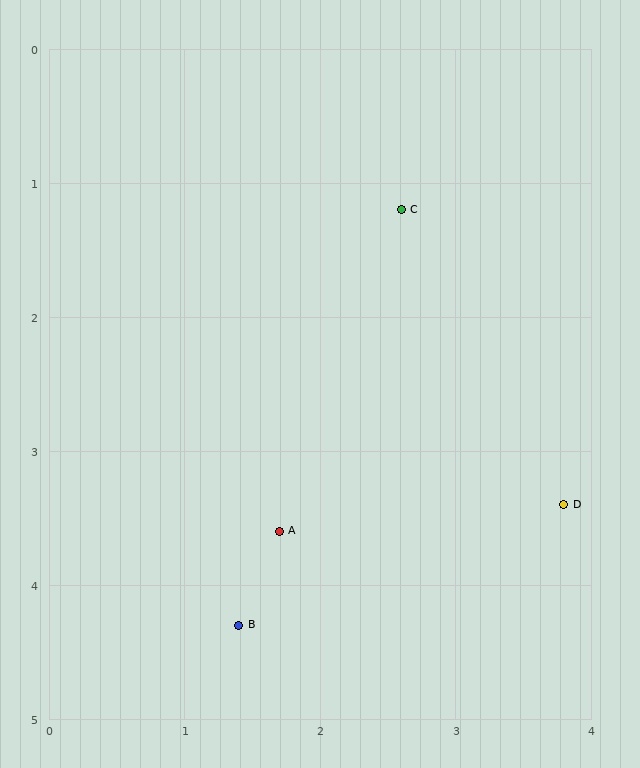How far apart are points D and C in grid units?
Points D and C are about 2.5 grid units apart.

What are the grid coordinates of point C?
Point C is at approximately (2.6, 1.2).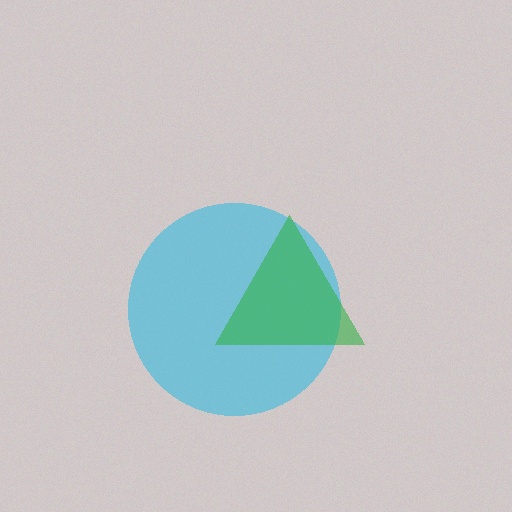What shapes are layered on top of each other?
The layered shapes are: a cyan circle, a green triangle.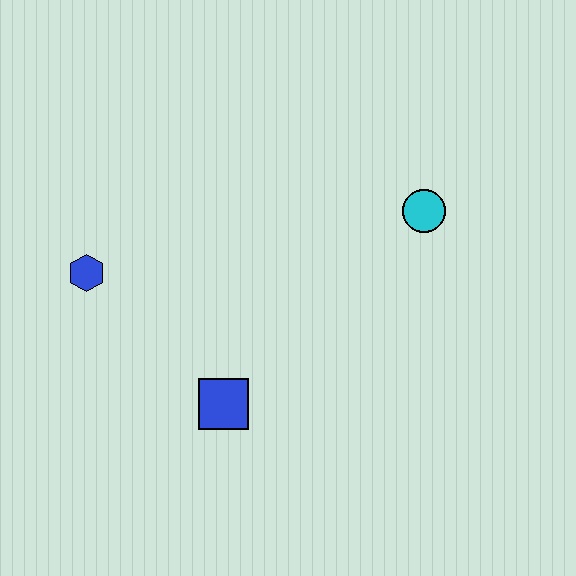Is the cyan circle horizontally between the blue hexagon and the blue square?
No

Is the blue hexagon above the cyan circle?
No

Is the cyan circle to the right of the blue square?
Yes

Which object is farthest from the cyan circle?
The blue hexagon is farthest from the cyan circle.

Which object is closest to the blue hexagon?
The blue square is closest to the blue hexagon.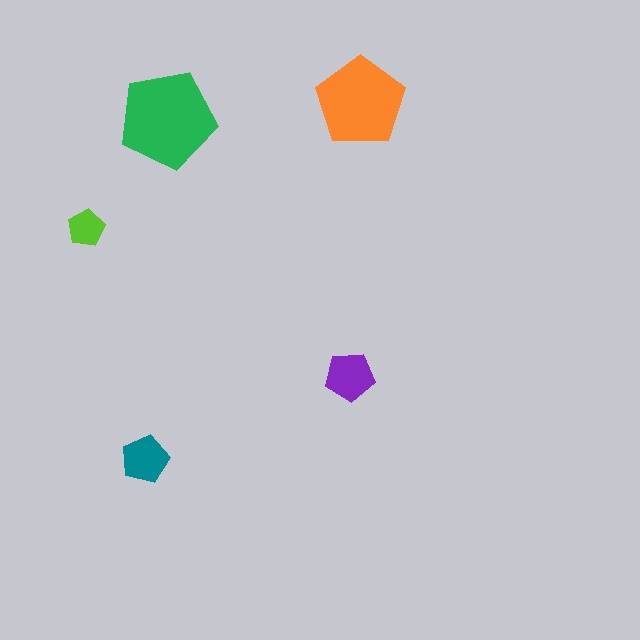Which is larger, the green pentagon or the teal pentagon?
The green one.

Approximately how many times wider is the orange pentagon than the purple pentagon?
About 2 times wider.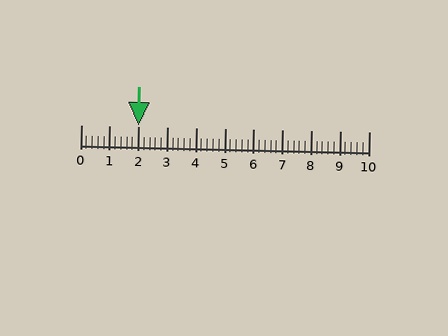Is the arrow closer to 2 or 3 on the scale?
The arrow is closer to 2.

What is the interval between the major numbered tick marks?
The major tick marks are spaced 1 units apart.